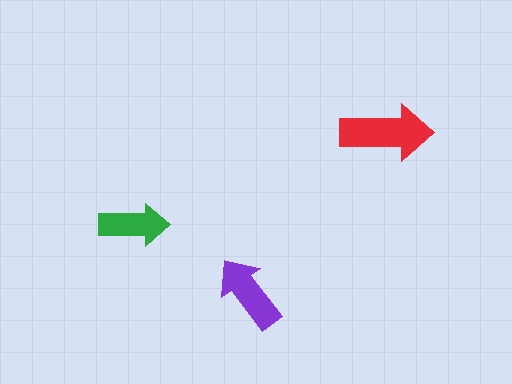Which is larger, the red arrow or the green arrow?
The red one.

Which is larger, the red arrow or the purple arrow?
The red one.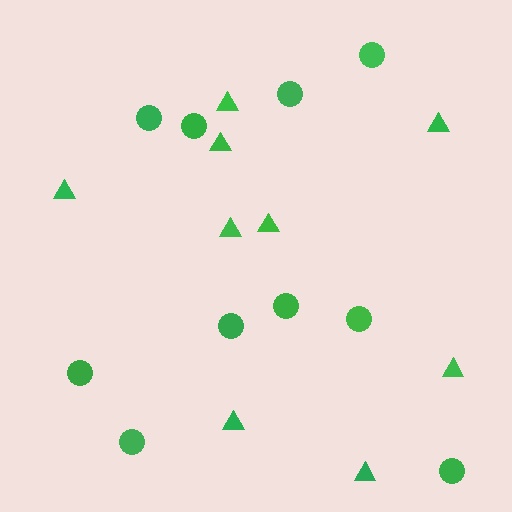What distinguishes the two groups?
There are 2 groups: one group of circles (10) and one group of triangles (9).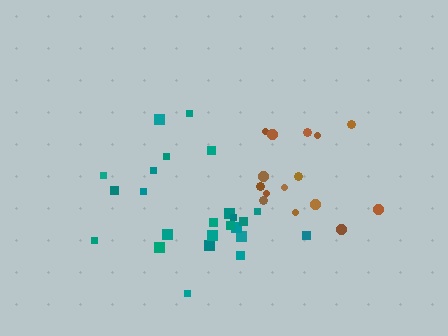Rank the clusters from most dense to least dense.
brown, teal.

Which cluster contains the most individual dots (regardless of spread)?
Teal (24).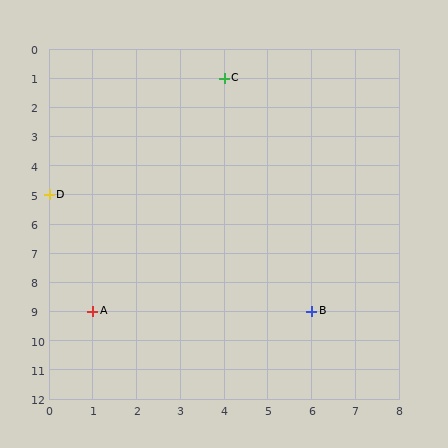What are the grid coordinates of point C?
Point C is at grid coordinates (4, 1).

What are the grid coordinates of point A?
Point A is at grid coordinates (1, 9).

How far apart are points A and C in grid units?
Points A and C are 3 columns and 8 rows apart (about 8.5 grid units diagonally).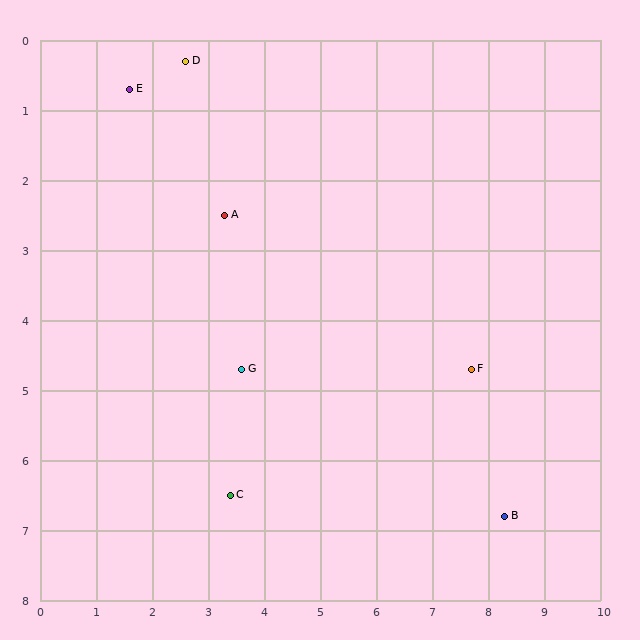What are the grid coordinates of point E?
Point E is at approximately (1.6, 0.7).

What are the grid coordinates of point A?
Point A is at approximately (3.3, 2.5).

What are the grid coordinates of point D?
Point D is at approximately (2.6, 0.3).